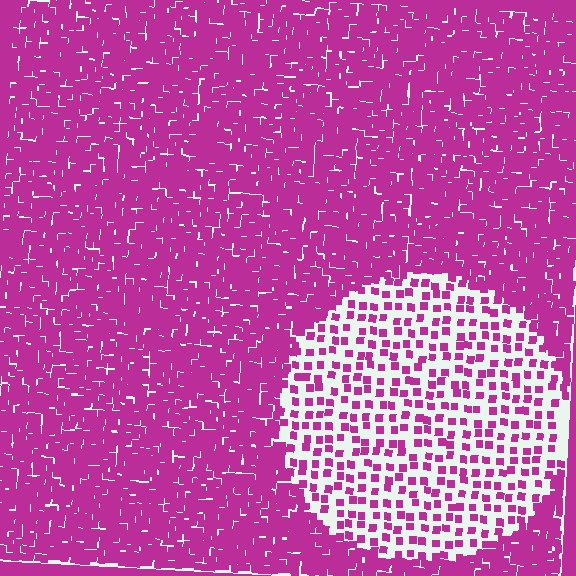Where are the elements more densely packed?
The elements are more densely packed outside the circle boundary.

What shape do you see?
I see a circle.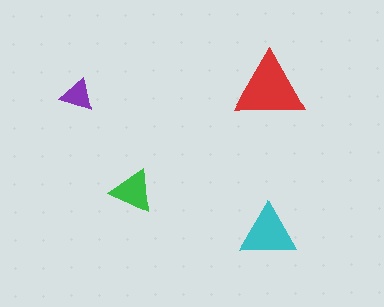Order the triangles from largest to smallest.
the red one, the cyan one, the green one, the purple one.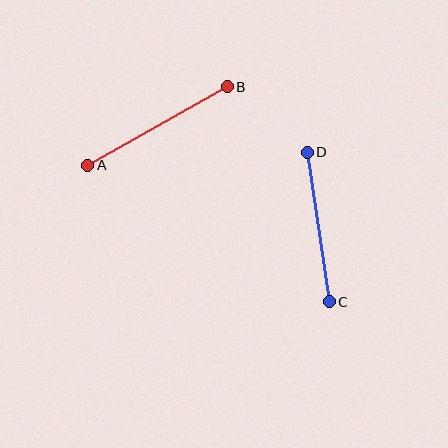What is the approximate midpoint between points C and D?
The midpoint is at approximately (318, 227) pixels.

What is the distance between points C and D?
The distance is approximately 151 pixels.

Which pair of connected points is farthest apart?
Points A and B are farthest apart.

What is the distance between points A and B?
The distance is approximately 160 pixels.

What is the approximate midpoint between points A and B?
The midpoint is at approximately (157, 126) pixels.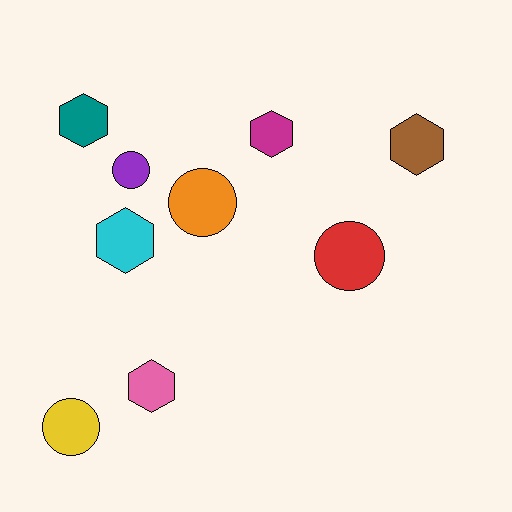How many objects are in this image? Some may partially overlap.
There are 9 objects.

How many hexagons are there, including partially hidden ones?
There are 5 hexagons.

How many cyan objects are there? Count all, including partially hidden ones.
There is 1 cyan object.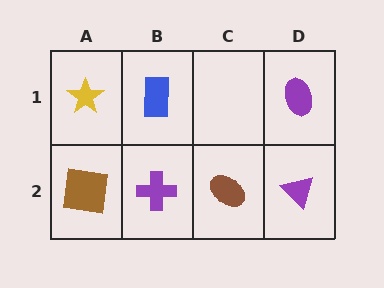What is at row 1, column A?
A yellow star.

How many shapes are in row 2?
4 shapes.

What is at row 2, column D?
A purple triangle.